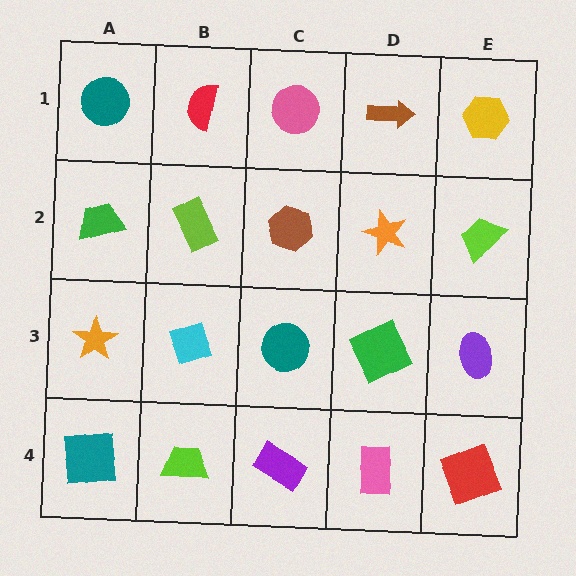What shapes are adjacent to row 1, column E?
A lime trapezoid (row 2, column E), a brown arrow (row 1, column D).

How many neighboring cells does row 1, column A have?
2.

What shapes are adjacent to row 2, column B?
A red semicircle (row 1, column B), a cyan diamond (row 3, column B), a green trapezoid (row 2, column A), a brown hexagon (row 2, column C).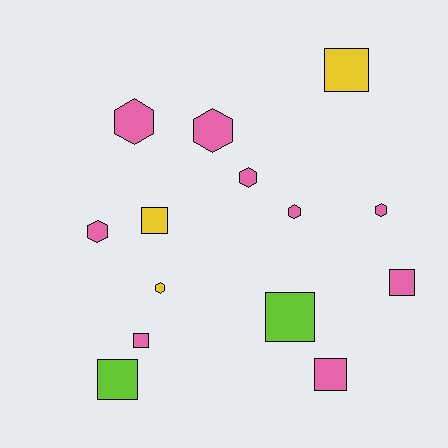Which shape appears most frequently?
Square, with 7 objects.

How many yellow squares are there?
There are 2 yellow squares.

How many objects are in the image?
There are 14 objects.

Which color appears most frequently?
Pink, with 9 objects.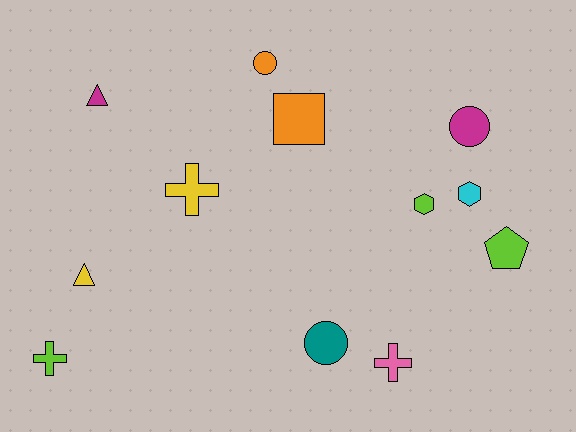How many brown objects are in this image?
There are no brown objects.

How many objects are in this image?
There are 12 objects.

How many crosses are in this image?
There are 3 crosses.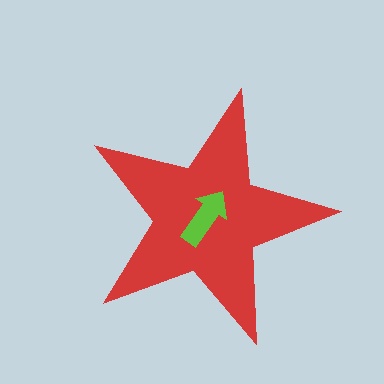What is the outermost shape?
The red star.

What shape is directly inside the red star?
The lime arrow.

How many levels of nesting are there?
2.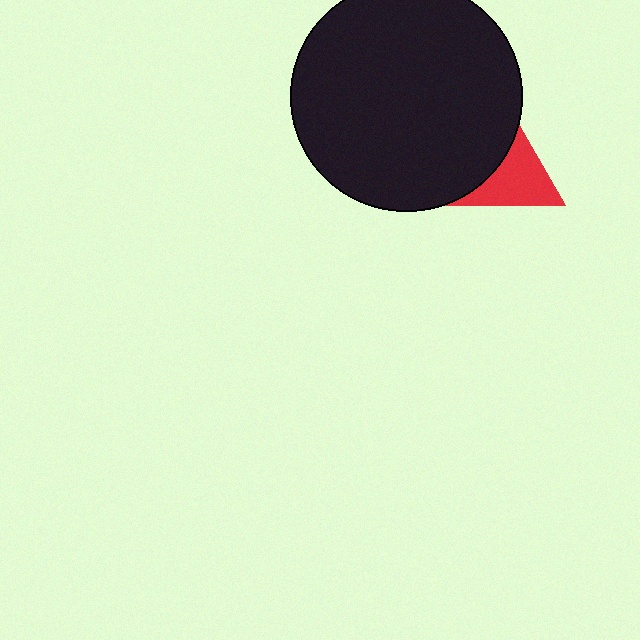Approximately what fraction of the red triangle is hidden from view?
Roughly 41% of the red triangle is hidden behind the black circle.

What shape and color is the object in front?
The object in front is a black circle.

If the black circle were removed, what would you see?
You would see the complete red triangle.